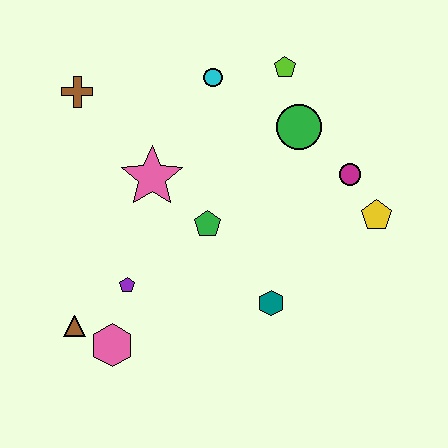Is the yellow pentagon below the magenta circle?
Yes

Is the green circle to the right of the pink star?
Yes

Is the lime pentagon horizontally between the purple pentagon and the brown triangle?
No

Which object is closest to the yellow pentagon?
The magenta circle is closest to the yellow pentagon.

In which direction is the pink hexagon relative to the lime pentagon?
The pink hexagon is below the lime pentagon.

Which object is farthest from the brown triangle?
The lime pentagon is farthest from the brown triangle.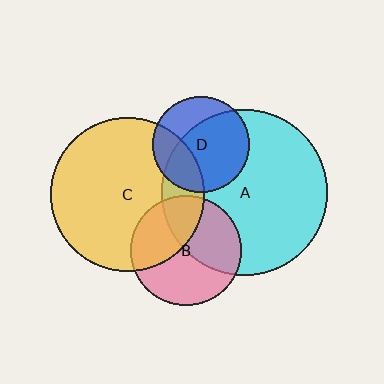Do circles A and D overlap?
Yes.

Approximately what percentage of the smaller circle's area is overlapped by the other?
Approximately 65%.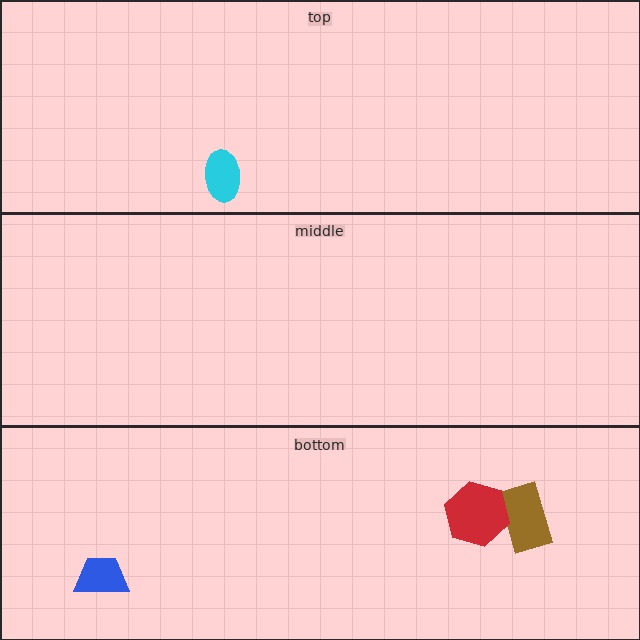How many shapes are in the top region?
1.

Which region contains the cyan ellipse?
The top region.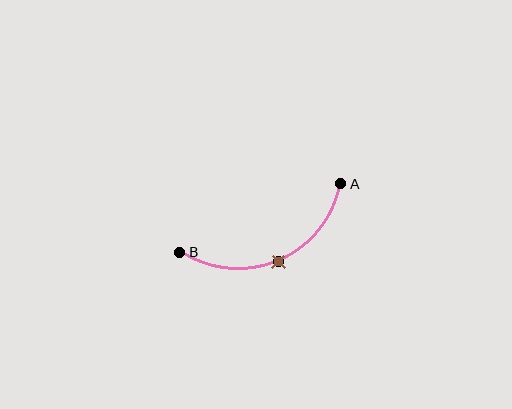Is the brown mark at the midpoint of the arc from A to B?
Yes. The brown mark lies on the arc at equal arc-length from both A and B — it is the arc midpoint.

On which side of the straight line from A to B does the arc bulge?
The arc bulges below the straight line connecting A and B.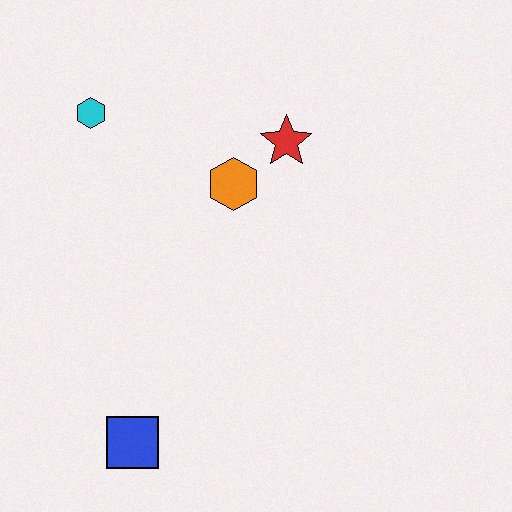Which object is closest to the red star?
The orange hexagon is closest to the red star.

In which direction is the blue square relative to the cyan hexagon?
The blue square is below the cyan hexagon.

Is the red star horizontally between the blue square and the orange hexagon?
No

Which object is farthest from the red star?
The blue square is farthest from the red star.